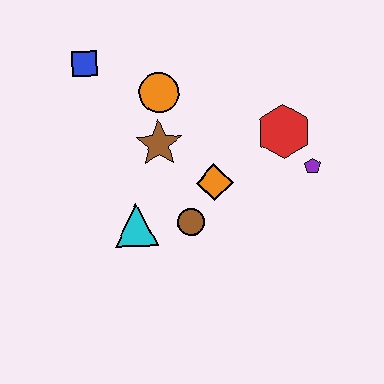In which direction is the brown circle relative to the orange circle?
The brown circle is below the orange circle.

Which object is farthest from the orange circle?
The purple pentagon is farthest from the orange circle.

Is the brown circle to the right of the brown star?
Yes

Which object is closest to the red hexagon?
The purple pentagon is closest to the red hexagon.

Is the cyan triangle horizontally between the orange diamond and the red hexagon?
No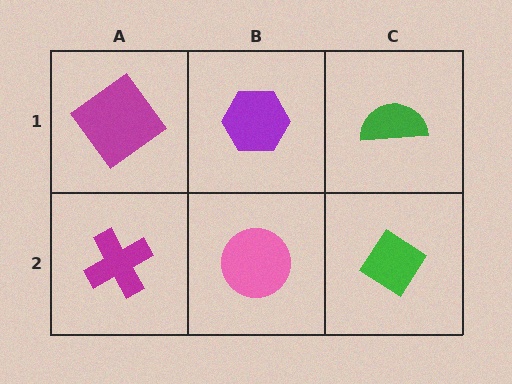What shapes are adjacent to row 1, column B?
A pink circle (row 2, column B), a magenta diamond (row 1, column A), a green semicircle (row 1, column C).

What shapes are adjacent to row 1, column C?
A green diamond (row 2, column C), a purple hexagon (row 1, column B).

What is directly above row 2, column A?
A magenta diamond.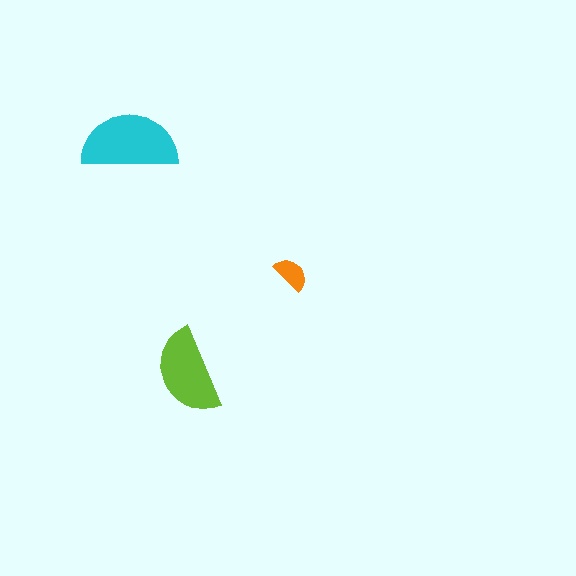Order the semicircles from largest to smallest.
the cyan one, the lime one, the orange one.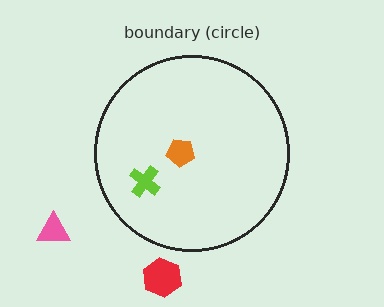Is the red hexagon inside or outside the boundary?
Outside.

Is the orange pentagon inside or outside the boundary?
Inside.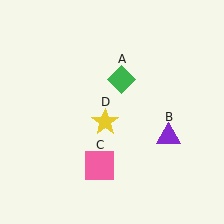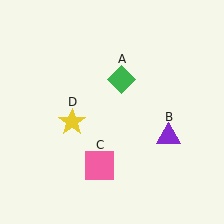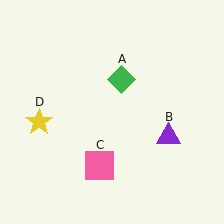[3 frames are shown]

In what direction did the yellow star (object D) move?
The yellow star (object D) moved left.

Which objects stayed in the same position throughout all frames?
Green diamond (object A) and purple triangle (object B) and pink square (object C) remained stationary.